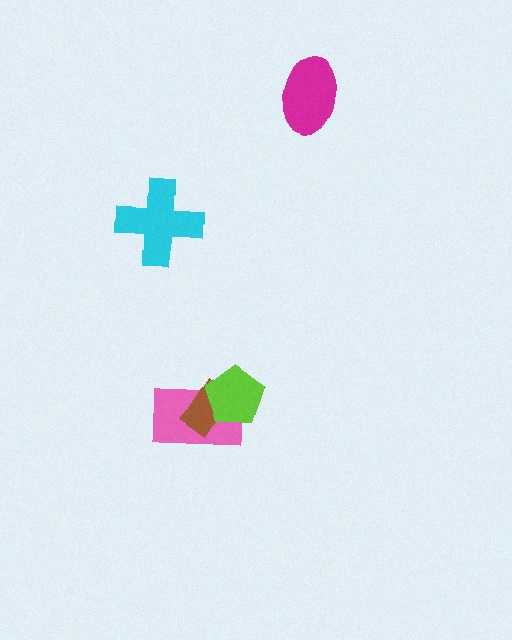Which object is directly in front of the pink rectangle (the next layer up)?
The brown rectangle is directly in front of the pink rectangle.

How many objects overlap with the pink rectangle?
2 objects overlap with the pink rectangle.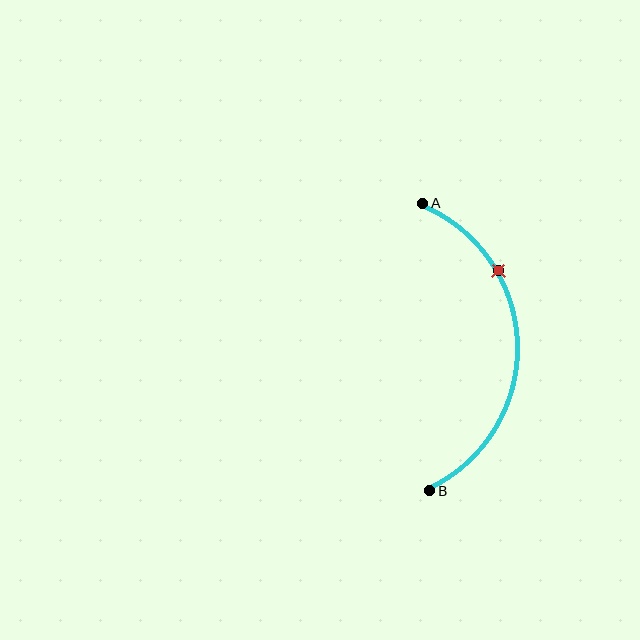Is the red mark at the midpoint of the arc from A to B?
No. The red mark lies on the arc but is closer to endpoint A. The arc midpoint would be at the point on the curve equidistant along the arc from both A and B.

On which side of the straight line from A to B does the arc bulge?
The arc bulges to the right of the straight line connecting A and B.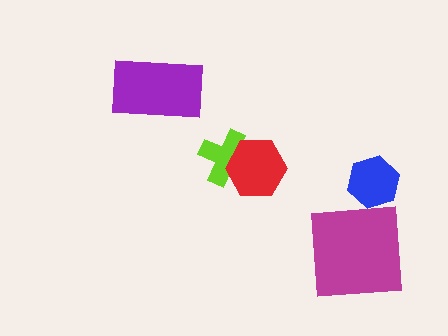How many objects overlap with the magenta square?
0 objects overlap with the magenta square.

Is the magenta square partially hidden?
No, no other shape covers it.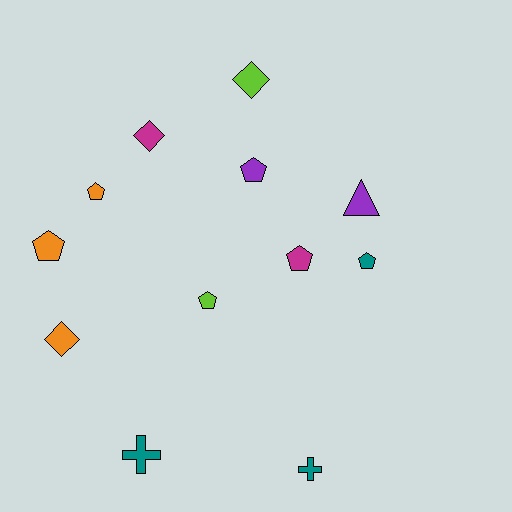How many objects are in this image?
There are 12 objects.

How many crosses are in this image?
There are 2 crosses.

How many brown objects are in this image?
There are no brown objects.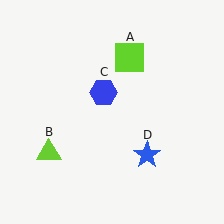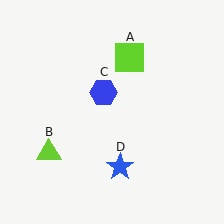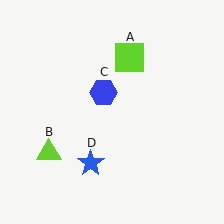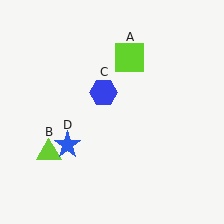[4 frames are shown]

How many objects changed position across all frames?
1 object changed position: blue star (object D).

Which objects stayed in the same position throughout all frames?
Lime square (object A) and lime triangle (object B) and blue hexagon (object C) remained stationary.